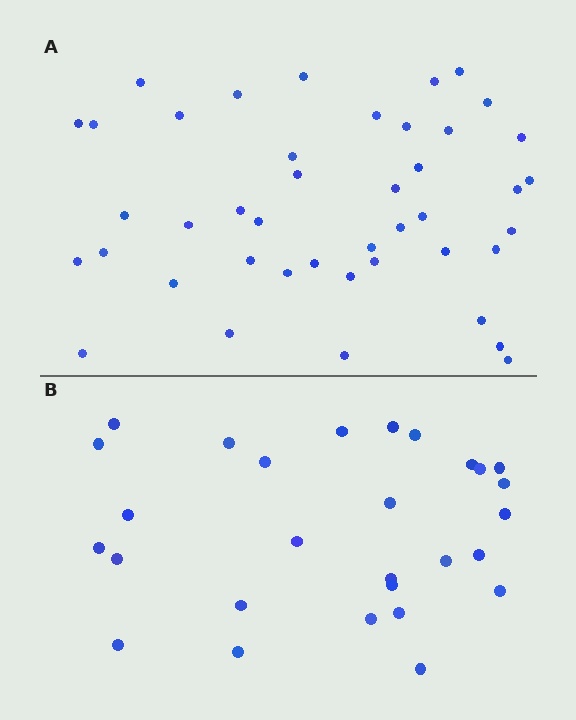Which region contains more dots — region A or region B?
Region A (the top region) has more dots.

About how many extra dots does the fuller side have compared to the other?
Region A has approximately 15 more dots than region B.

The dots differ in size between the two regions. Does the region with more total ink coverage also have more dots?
No. Region B has more total ink coverage because its dots are larger, but region A actually contains more individual dots. Total area can be misleading — the number of items is what matters here.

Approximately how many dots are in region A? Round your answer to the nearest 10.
About 40 dots. (The exact count is 43, which rounds to 40.)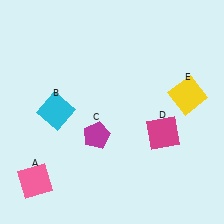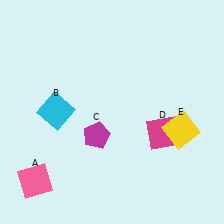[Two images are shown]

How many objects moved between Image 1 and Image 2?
1 object moved between the two images.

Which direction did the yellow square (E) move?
The yellow square (E) moved down.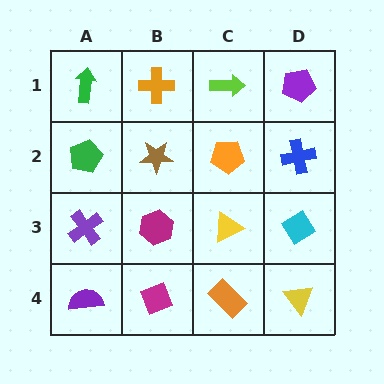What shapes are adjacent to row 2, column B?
An orange cross (row 1, column B), a magenta hexagon (row 3, column B), a green pentagon (row 2, column A), an orange pentagon (row 2, column C).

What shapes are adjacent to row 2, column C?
A lime arrow (row 1, column C), a yellow triangle (row 3, column C), a brown star (row 2, column B), a blue cross (row 2, column D).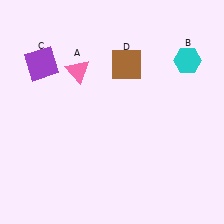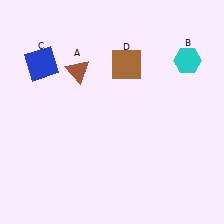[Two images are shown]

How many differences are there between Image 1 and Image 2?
There are 2 differences between the two images.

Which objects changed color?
A changed from pink to brown. C changed from purple to blue.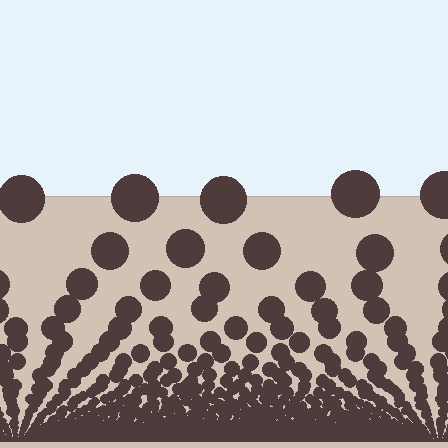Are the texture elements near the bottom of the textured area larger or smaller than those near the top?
Smaller. The gradient is inverted — elements near the bottom are smaller and denser.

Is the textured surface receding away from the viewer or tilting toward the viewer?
The surface appears to tilt toward the viewer. Texture elements get larger and sparser toward the top.